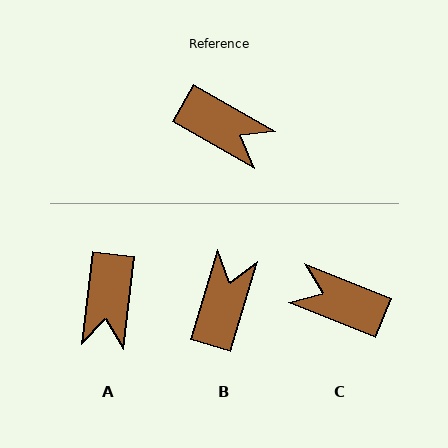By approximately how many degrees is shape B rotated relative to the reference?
Approximately 103 degrees counter-clockwise.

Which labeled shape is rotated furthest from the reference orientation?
C, about 173 degrees away.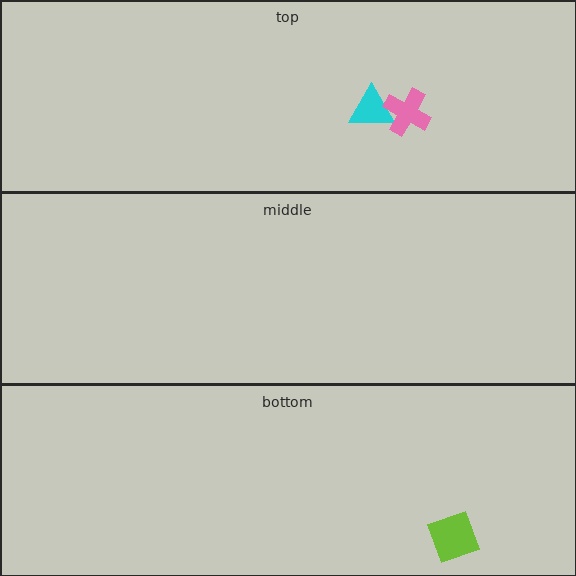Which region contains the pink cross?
The top region.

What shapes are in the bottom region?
The lime square.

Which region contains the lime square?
The bottom region.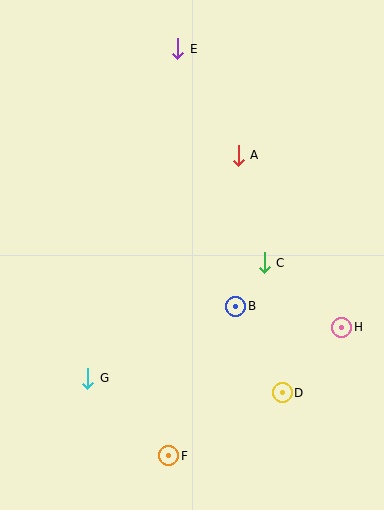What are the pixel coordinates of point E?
Point E is at (178, 49).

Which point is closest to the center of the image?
Point B at (236, 306) is closest to the center.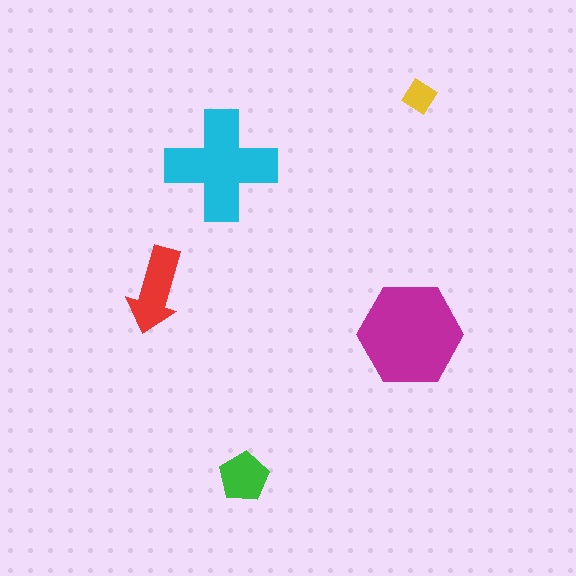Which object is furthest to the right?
The yellow diamond is rightmost.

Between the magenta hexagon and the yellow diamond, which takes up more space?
The magenta hexagon.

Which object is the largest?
The magenta hexagon.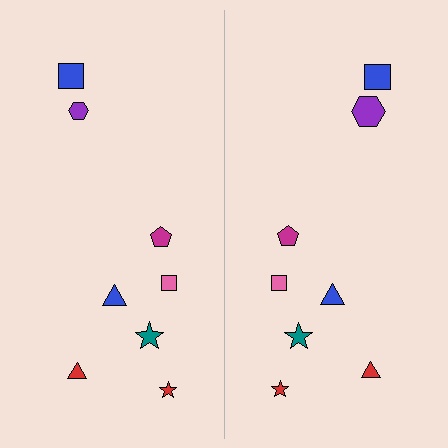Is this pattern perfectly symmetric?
No, the pattern is not perfectly symmetric. The purple hexagon on the right side has a different size than its mirror counterpart.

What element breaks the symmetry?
The purple hexagon on the right side has a different size than its mirror counterpart.